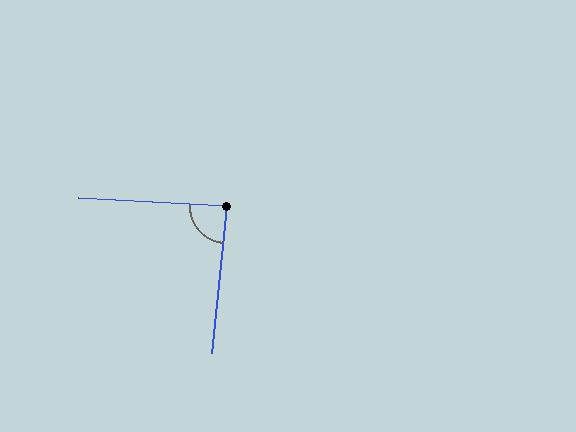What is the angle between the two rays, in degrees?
Approximately 87 degrees.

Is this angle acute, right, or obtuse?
It is approximately a right angle.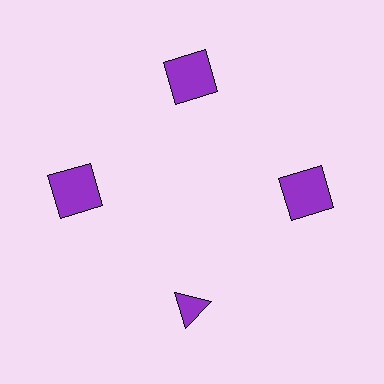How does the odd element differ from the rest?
It has a different shape: triangle instead of square.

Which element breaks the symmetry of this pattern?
The purple triangle at roughly the 6 o'clock position breaks the symmetry. All other shapes are purple squares.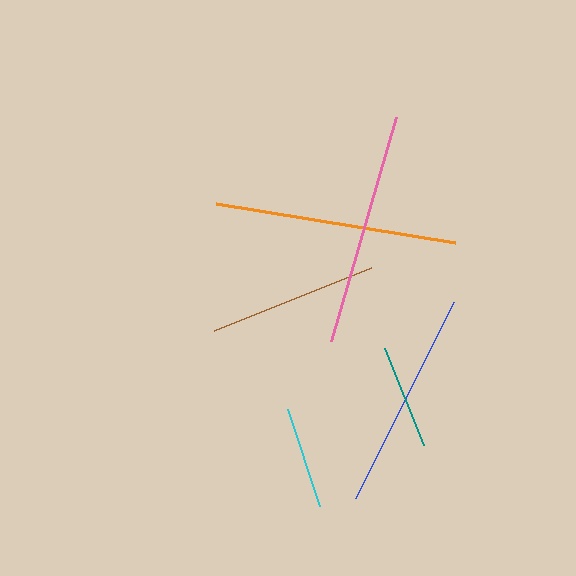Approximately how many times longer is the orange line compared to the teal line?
The orange line is approximately 2.3 times the length of the teal line.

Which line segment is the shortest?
The cyan line is the shortest at approximately 103 pixels.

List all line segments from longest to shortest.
From longest to shortest: orange, pink, blue, brown, teal, cyan.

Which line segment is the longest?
The orange line is the longest at approximately 242 pixels.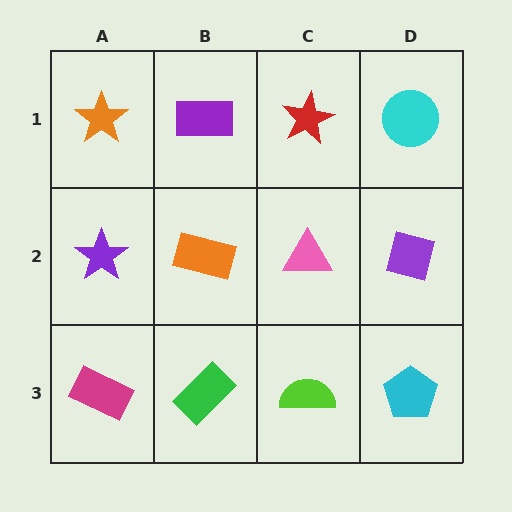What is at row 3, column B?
A green rectangle.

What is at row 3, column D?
A cyan pentagon.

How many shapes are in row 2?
4 shapes.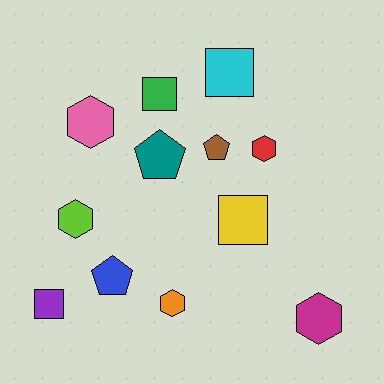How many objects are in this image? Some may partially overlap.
There are 12 objects.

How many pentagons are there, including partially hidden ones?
There are 3 pentagons.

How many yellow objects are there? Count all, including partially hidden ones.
There is 1 yellow object.